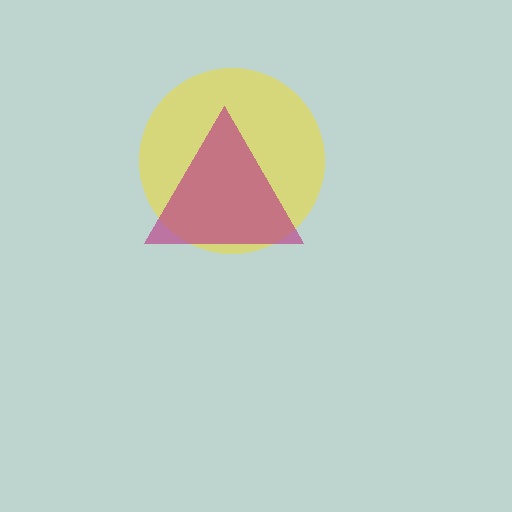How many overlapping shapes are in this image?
There are 2 overlapping shapes in the image.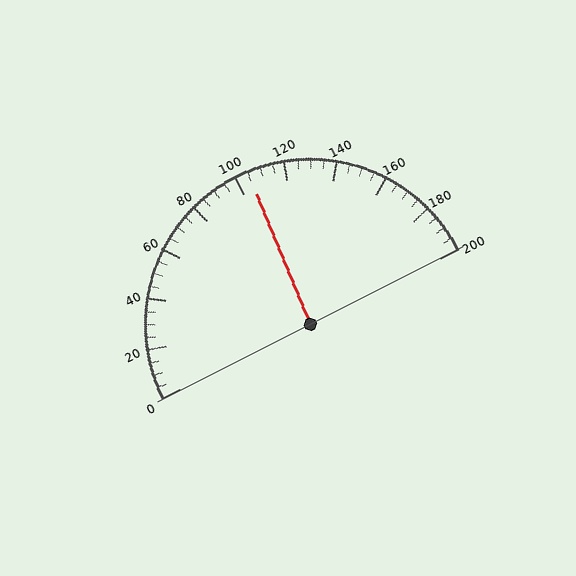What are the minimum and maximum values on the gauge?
The gauge ranges from 0 to 200.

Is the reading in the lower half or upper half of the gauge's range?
The reading is in the upper half of the range (0 to 200).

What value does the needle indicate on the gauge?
The needle indicates approximately 105.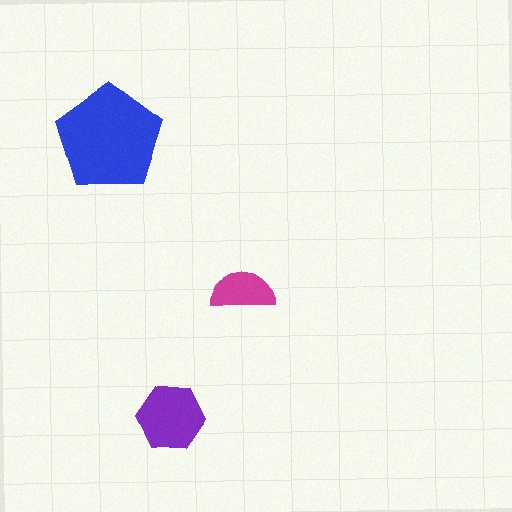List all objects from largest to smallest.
The blue pentagon, the purple hexagon, the magenta semicircle.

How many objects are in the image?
There are 3 objects in the image.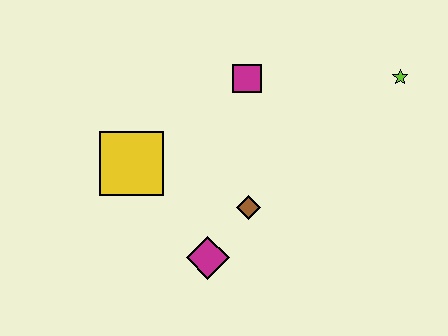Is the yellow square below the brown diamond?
No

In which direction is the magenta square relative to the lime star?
The magenta square is to the left of the lime star.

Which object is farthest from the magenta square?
The magenta diamond is farthest from the magenta square.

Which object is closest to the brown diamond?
The magenta diamond is closest to the brown diamond.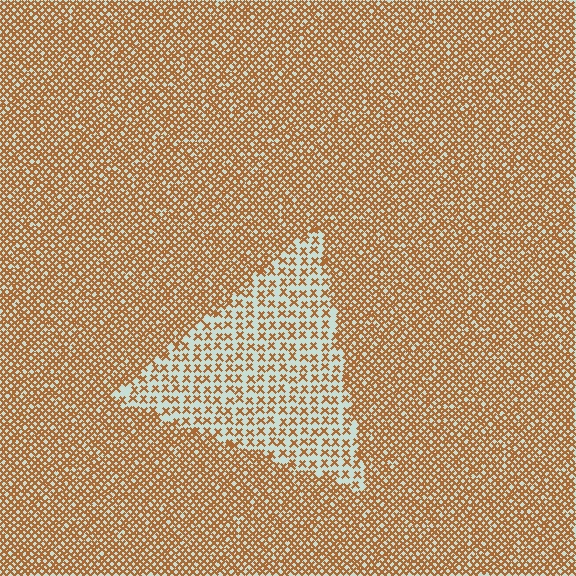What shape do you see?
I see a triangle.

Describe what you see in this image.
The image contains small brown elements arranged at two different densities. A triangle-shaped region is visible where the elements are less densely packed than the surrounding area.